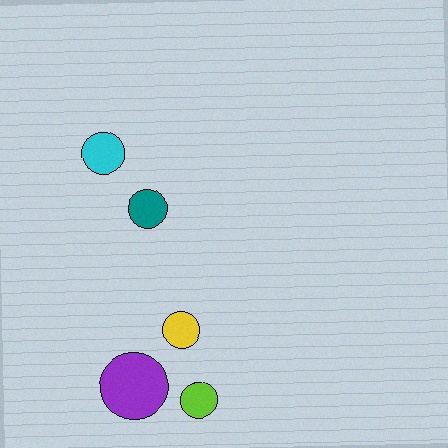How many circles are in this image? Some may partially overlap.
There are 5 circles.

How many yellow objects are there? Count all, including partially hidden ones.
There is 1 yellow object.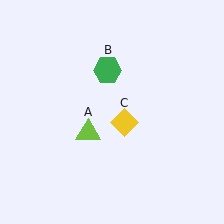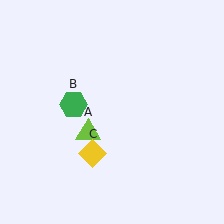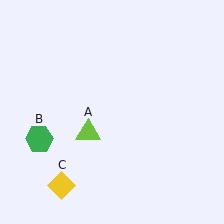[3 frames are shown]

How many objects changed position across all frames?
2 objects changed position: green hexagon (object B), yellow diamond (object C).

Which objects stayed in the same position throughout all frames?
Lime triangle (object A) remained stationary.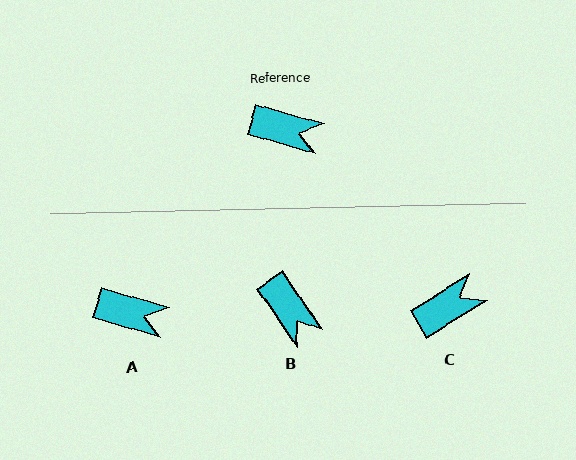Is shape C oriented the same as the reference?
No, it is off by about 48 degrees.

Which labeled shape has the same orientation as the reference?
A.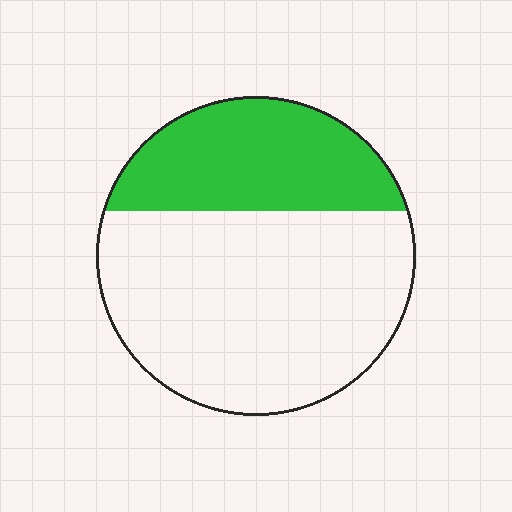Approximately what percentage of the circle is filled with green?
Approximately 30%.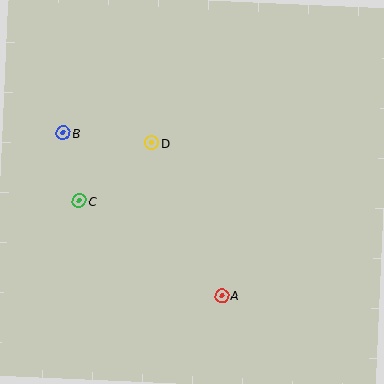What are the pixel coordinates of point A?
Point A is at (222, 296).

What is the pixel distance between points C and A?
The distance between C and A is 171 pixels.